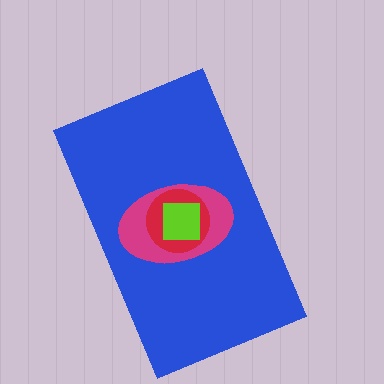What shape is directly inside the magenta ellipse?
The red circle.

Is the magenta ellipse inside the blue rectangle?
Yes.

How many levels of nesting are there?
4.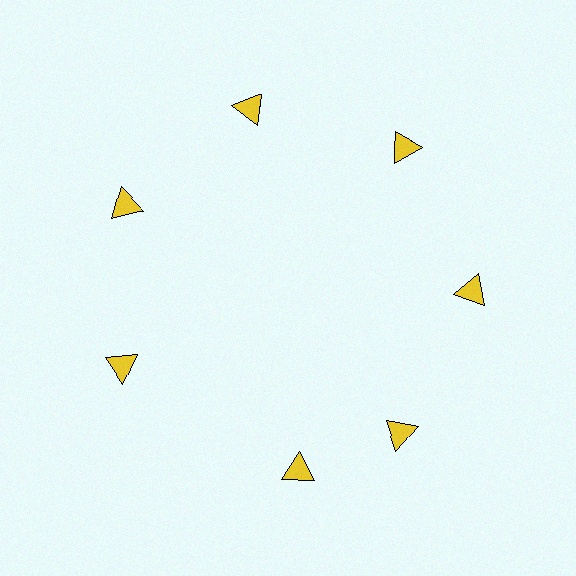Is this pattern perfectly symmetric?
No. The 7 yellow triangles are arranged in a ring, but one element near the 6 o'clock position is rotated out of alignment along the ring, breaking the 7-fold rotational symmetry.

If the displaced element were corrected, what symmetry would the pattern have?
It would have 7-fold rotational symmetry — the pattern would map onto itself every 51 degrees.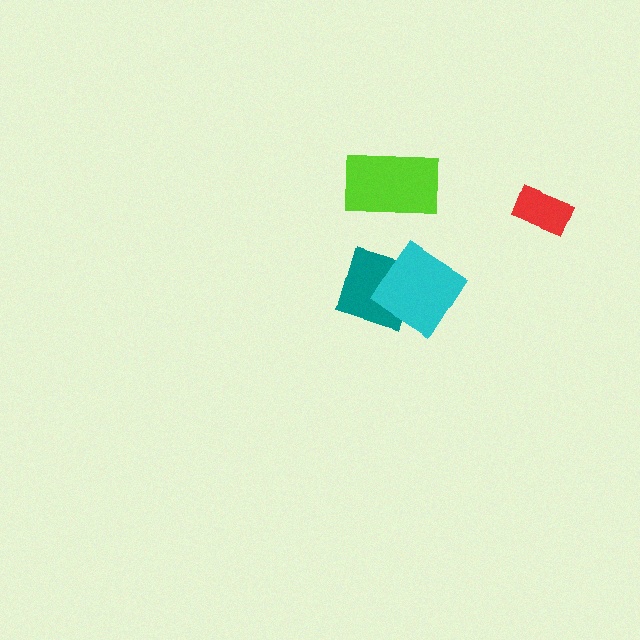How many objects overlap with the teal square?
1 object overlaps with the teal square.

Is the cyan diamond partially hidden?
No, no other shape covers it.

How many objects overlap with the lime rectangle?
0 objects overlap with the lime rectangle.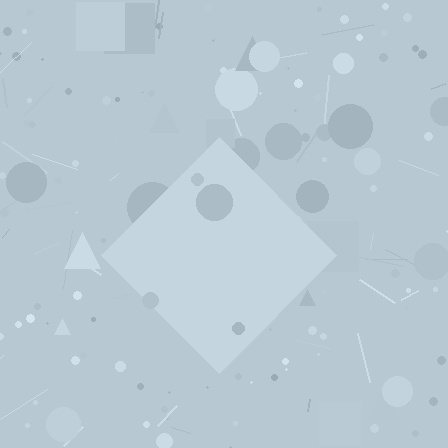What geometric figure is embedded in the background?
A diamond is embedded in the background.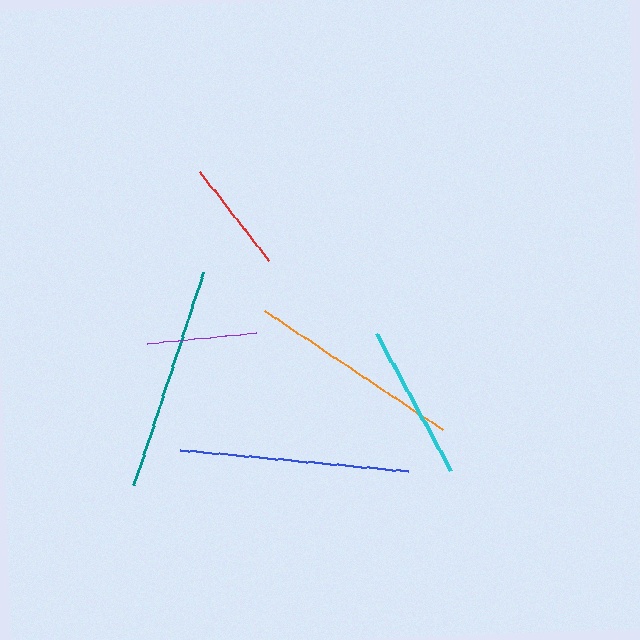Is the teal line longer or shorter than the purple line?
The teal line is longer than the purple line.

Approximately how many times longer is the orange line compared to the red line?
The orange line is approximately 1.9 times the length of the red line.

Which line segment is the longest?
The blue line is the longest at approximately 228 pixels.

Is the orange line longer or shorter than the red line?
The orange line is longer than the red line.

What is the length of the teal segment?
The teal segment is approximately 224 pixels long.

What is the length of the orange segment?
The orange segment is approximately 214 pixels long.